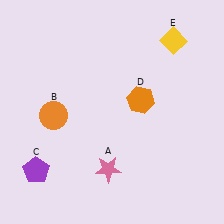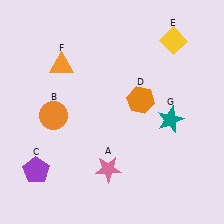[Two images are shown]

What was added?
An orange triangle (F), a teal star (G) were added in Image 2.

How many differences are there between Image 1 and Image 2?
There are 2 differences between the two images.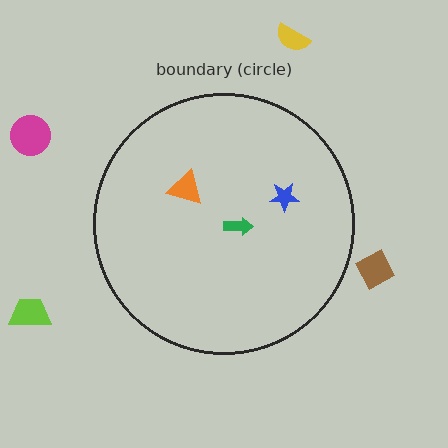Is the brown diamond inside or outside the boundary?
Outside.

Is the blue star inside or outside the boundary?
Inside.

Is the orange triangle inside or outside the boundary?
Inside.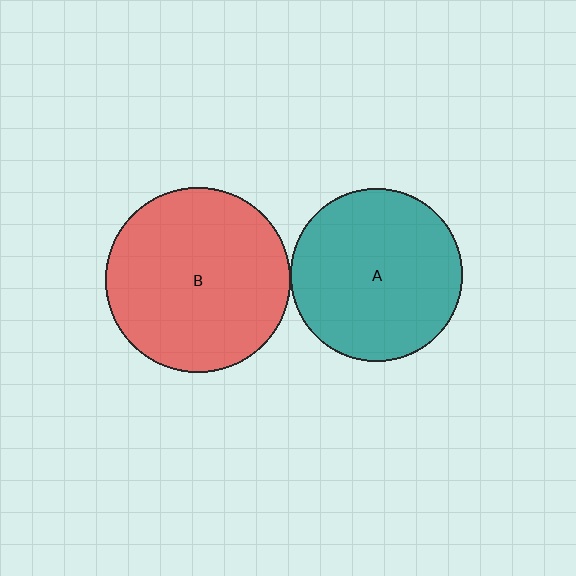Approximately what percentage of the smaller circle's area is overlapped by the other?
Approximately 5%.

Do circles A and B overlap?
Yes.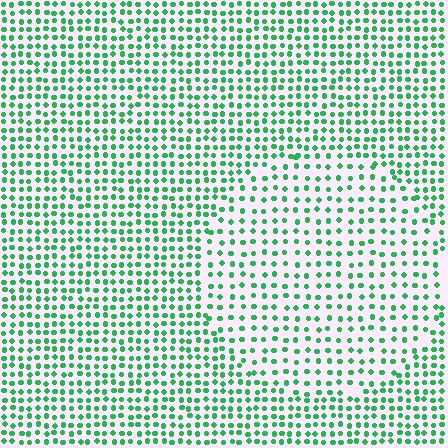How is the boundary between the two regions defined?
The boundary is defined by a change in element density (approximately 1.6x ratio). All elements are the same color, size, and shape.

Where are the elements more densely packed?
The elements are more densely packed outside the circle boundary.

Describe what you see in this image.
The image contains small green elements arranged at two different densities. A circle-shaped region is visible where the elements are less densely packed than the surrounding area.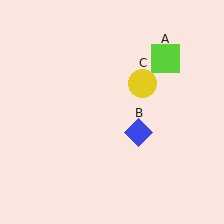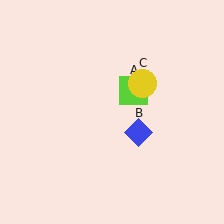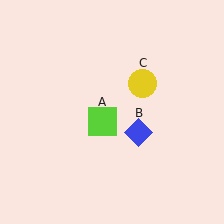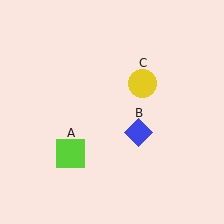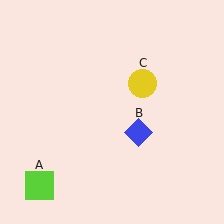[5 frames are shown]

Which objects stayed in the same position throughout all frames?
Blue diamond (object B) and yellow circle (object C) remained stationary.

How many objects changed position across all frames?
1 object changed position: lime square (object A).